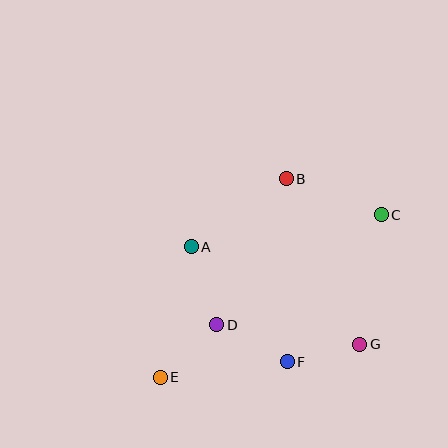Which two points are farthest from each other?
Points C and E are farthest from each other.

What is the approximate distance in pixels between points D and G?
The distance between D and G is approximately 144 pixels.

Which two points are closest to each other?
Points F and G are closest to each other.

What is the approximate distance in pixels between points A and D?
The distance between A and D is approximately 82 pixels.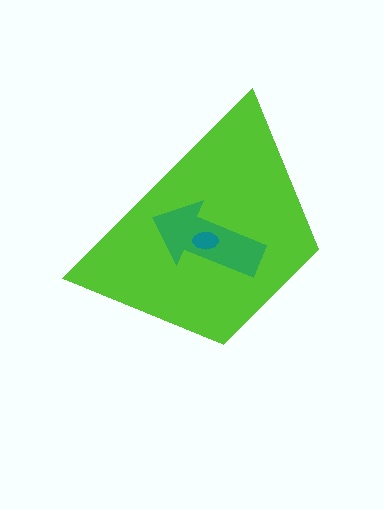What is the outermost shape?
The lime trapezoid.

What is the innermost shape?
The teal ellipse.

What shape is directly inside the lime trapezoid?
The green arrow.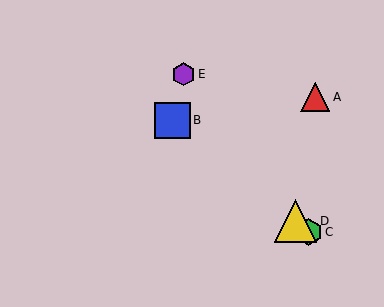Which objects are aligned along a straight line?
Objects B, C, D are aligned along a straight line.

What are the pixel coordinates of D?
Object D is at (295, 221).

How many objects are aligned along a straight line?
3 objects (B, C, D) are aligned along a straight line.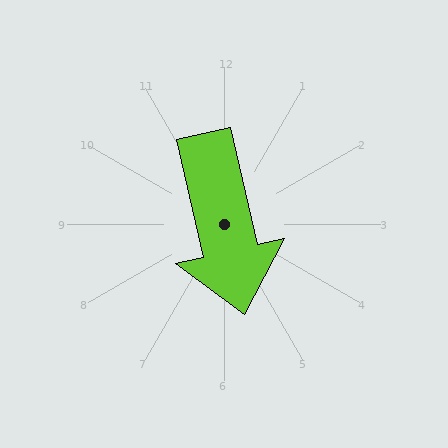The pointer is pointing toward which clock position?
Roughly 6 o'clock.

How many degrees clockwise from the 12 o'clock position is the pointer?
Approximately 167 degrees.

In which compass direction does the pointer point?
South.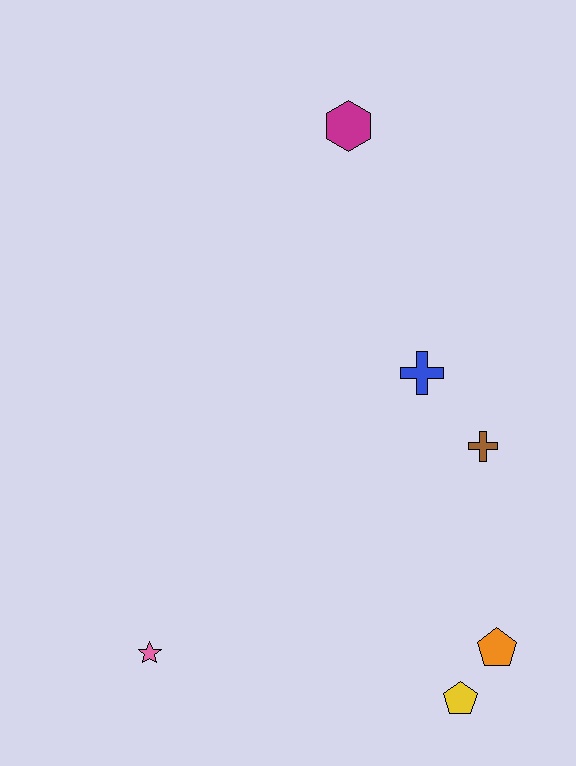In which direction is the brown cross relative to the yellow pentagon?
The brown cross is above the yellow pentagon.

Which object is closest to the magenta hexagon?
The blue cross is closest to the magenta hexagon.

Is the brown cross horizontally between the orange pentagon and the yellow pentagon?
Yes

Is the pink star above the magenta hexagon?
No